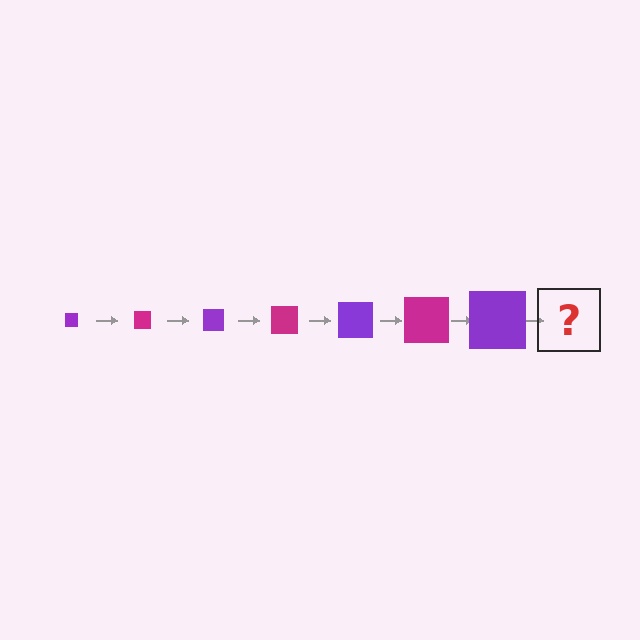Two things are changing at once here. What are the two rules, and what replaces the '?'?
The two rules are that the square grows larger each step and the color cycles through purple and magenta. The '?' should be a magenta square, larger than the previous one.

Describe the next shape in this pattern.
It should be a magenta square, larger than the previous one.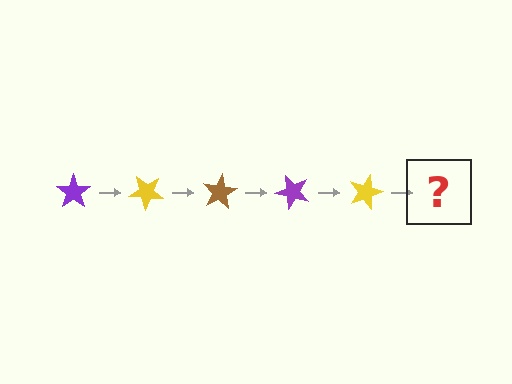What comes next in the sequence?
The next element should be a brown star, rotated 200 degrees from the start.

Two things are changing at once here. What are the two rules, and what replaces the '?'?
The two rules are that it rotates 40 degrees each step and the color cycles through purple, yellow, and brown. The '?' should be a brown star, rotated 200 degrees from the start.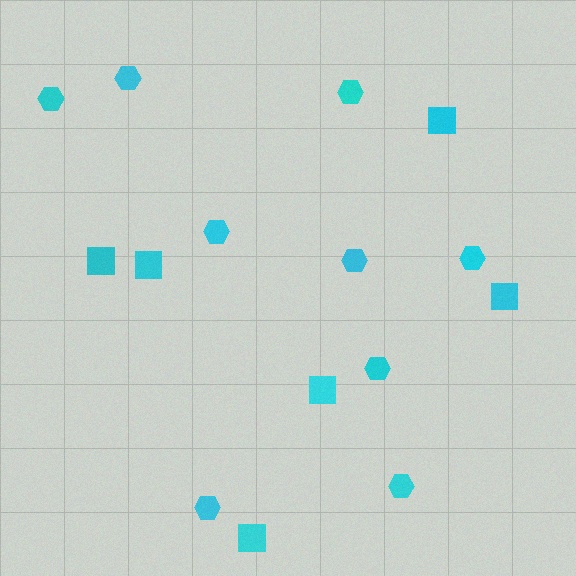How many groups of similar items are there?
There are 2 groups: one group of hexagons (9) and one group of squares (6).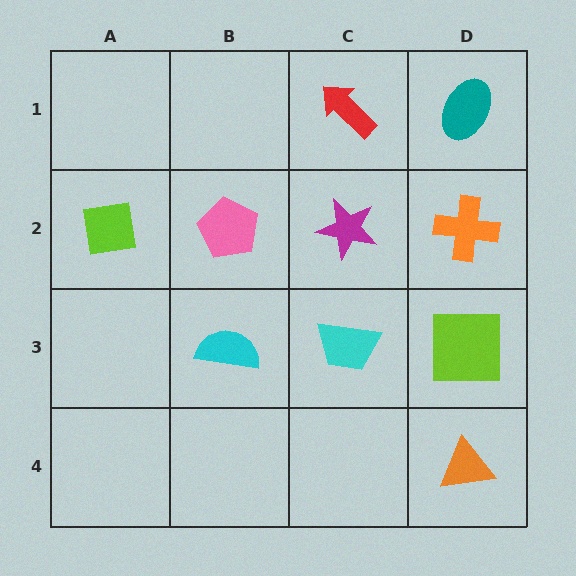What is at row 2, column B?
A pink pentagon.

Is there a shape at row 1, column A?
No, that cell is empty.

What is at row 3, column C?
A cyan trapezoid.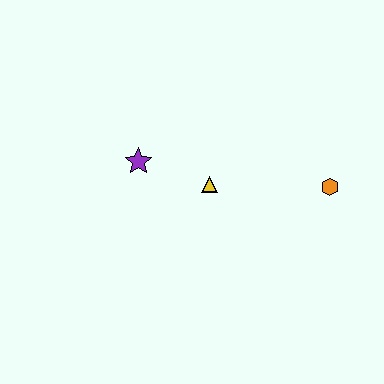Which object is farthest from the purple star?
The orange hexagon is farthest from the purple star.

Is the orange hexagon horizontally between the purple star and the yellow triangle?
No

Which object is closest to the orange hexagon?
The yellow triangle is closest to the orange hexagon.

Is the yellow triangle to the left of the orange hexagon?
Yes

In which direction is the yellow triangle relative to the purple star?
The yellow triangle is to the right of the purple star.